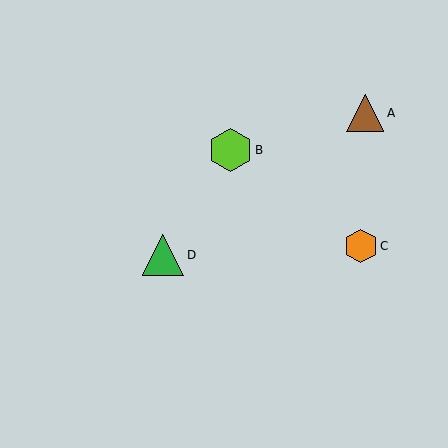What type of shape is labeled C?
Shape C is an orange hexagon.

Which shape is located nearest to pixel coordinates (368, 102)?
The brown triangle (labeled A) at (365, 113) is nearest to that location.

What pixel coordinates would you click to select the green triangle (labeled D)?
Click at (163, 255) to select the green triangle D.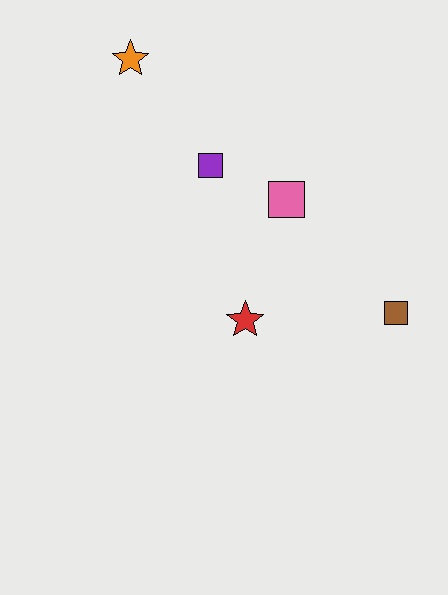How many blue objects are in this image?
There are no blue objects.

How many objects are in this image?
There are 5 objects.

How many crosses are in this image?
There are no crosses.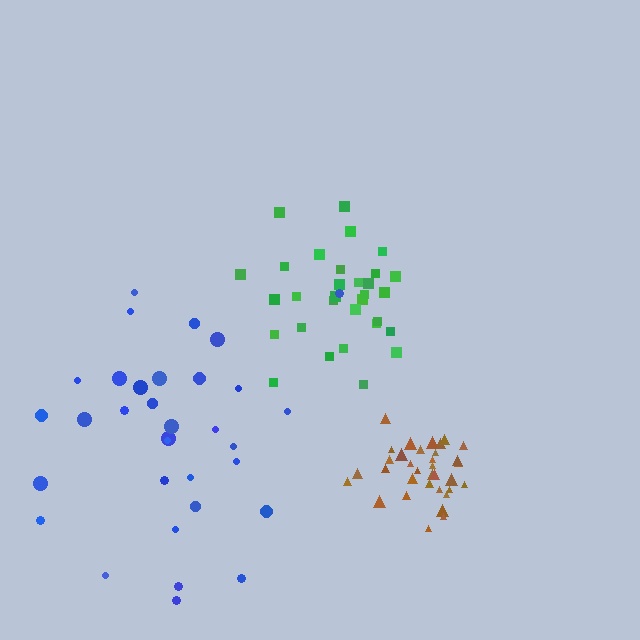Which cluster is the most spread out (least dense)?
Blue.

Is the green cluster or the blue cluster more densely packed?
Green.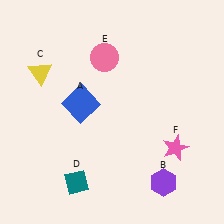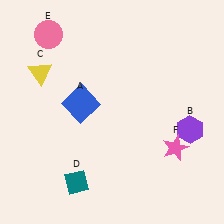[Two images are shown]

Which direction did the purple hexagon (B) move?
The purple hexagon (B) moved up.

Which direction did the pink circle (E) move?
The pink circle (E) moved left.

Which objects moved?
The objects that moved are: the purple hexagon (B), the pink circle (E).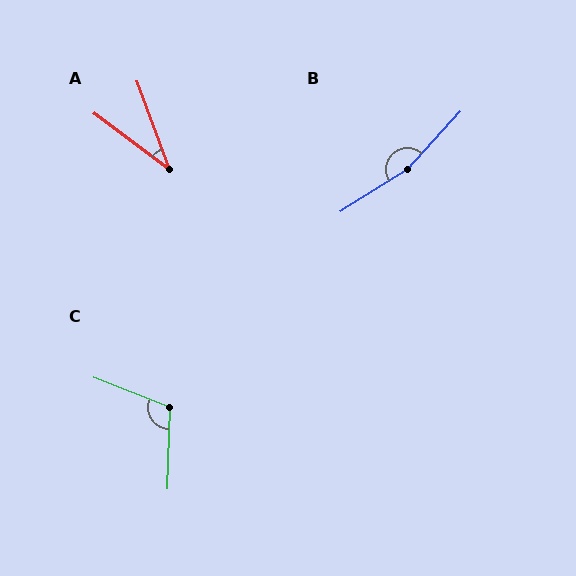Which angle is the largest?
B, at approximately 165 degrees.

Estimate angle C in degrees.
Approximately 109 degrees.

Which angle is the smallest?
A, at approximately 33 degrees.